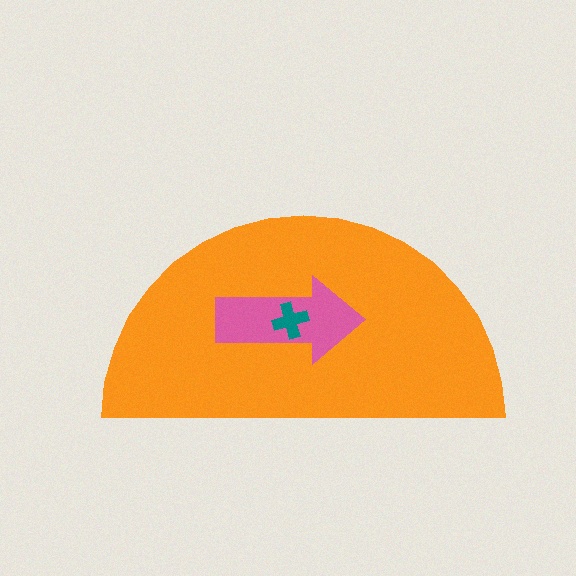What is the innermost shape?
The teal cross.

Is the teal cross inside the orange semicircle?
Yes.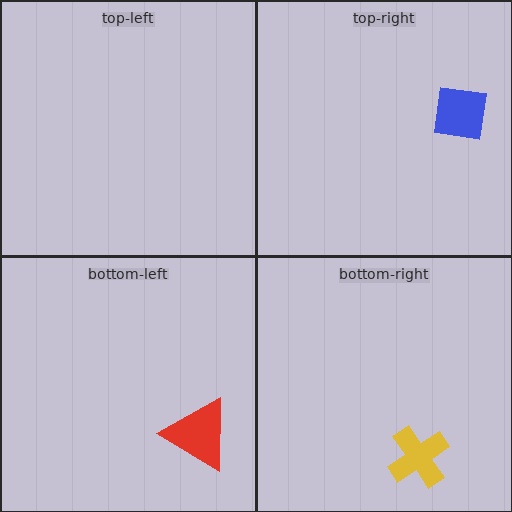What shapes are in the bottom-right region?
The yellow cross.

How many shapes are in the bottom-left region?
1.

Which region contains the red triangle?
The bottom-left region.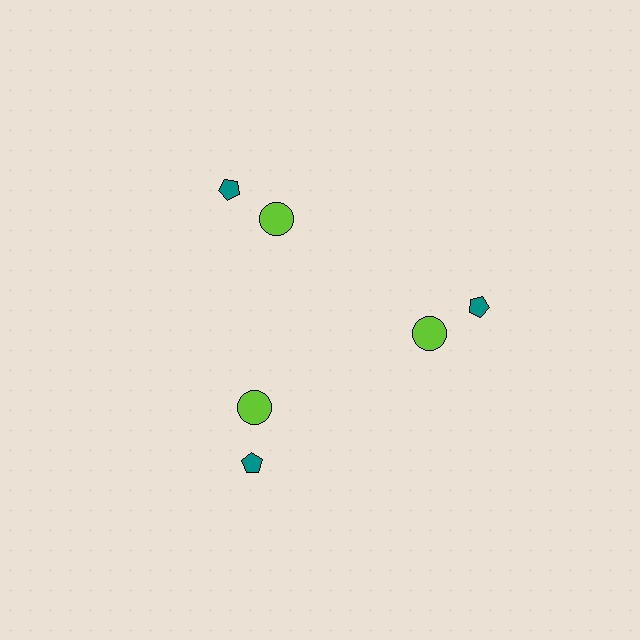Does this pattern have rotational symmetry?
Yes, this pattern has 3-fold rotational symmetry. It looks the same after rotating 120 degrees around the center.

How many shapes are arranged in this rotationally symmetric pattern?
There are 6 shapes, arranged in 3 groups of 2.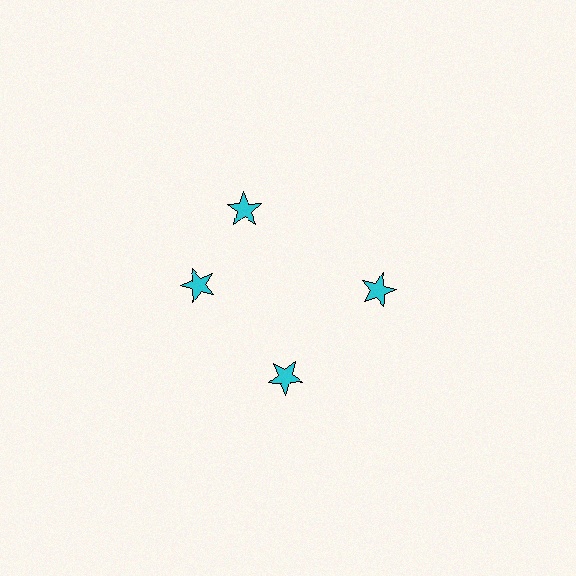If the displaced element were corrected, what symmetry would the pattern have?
It would have 4-fold rotational symmetry — the pattern would map onto itself every 90 degrees.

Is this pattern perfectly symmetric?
No. The 4 cyan stars are arranged in a ring, but one element near the 12 o'clock position is rotated out of alignment along the ring, breaking the 4-fold rotational symmetry.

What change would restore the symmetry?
The symmetry would be restored by rotating it back into even spacing with its neighbors so that all 4 stars sit at equal angles and equal distance from the center.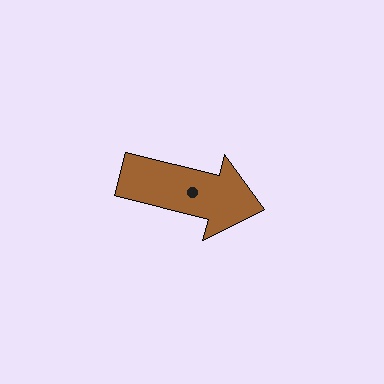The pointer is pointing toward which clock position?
Roughly 3 o'clock.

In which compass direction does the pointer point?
East.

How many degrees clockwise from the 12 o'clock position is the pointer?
Approximately 104 degrees.